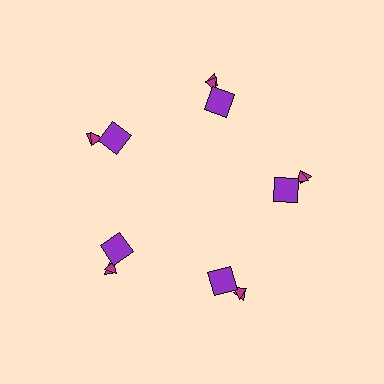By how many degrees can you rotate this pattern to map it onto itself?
The pattern maps onto itself every 72 degrees of rotation.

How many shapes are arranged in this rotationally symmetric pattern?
There are 15 shapes, arranged in 5 groups of 3.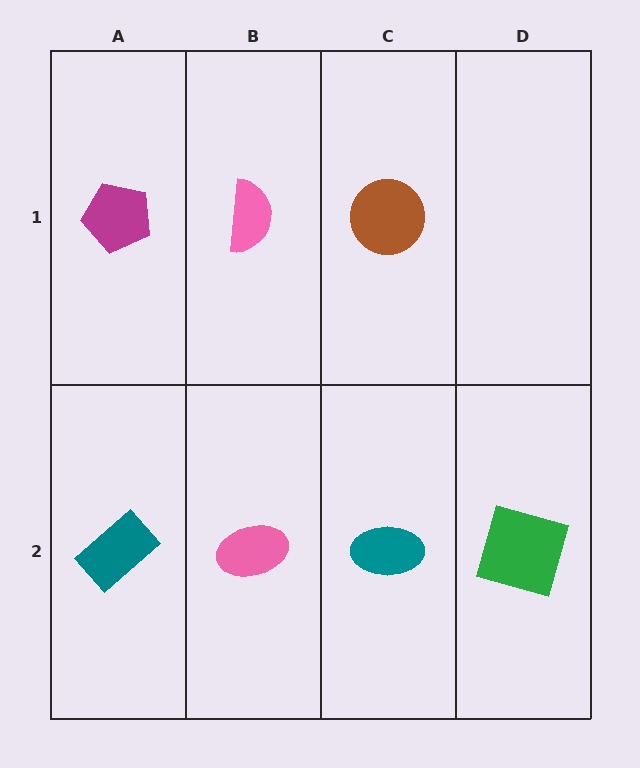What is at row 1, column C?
A brown circle.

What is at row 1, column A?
A magenta pentagon.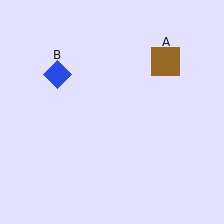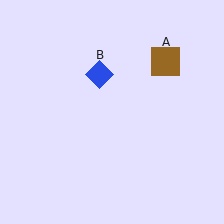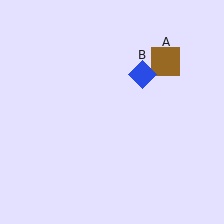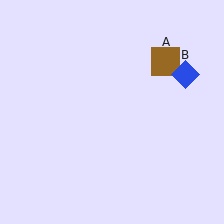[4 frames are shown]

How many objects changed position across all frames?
1 object changed position: blue diamond (object B).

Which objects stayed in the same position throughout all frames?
Brown square (object A) remained stationary.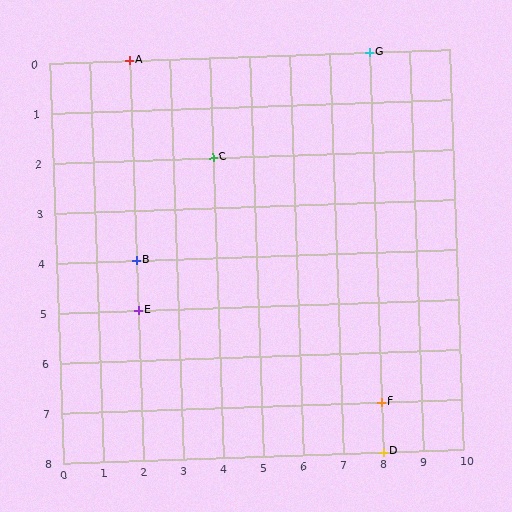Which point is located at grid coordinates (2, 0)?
Point A is at (2, 0).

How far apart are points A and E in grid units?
Points A and E are 5 rows apart.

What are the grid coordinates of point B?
Point B is at grid coordinates (2, 4).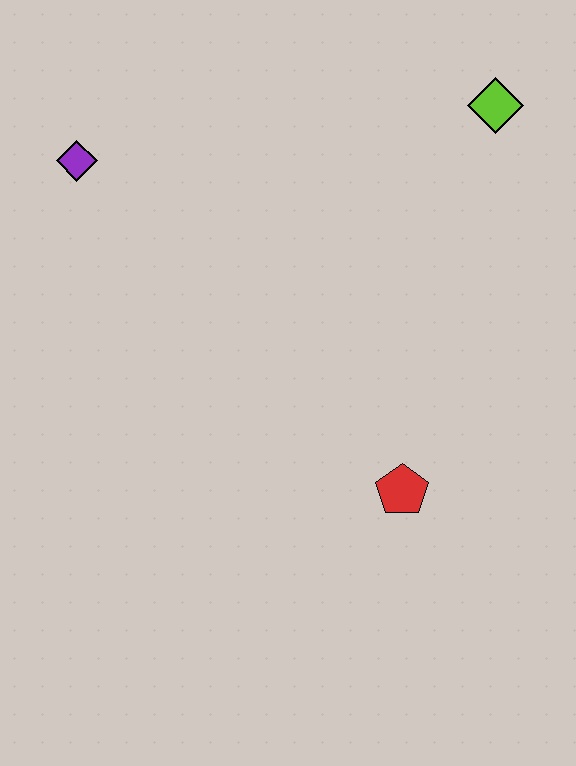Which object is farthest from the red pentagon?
The purple diamond is farthest from the red pentagon.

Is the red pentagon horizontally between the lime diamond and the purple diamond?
Yes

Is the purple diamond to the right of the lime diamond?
No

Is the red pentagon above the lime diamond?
No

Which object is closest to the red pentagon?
The lime diamond is closest to the red pentagon.